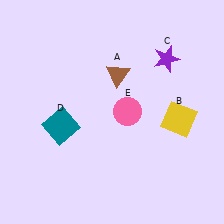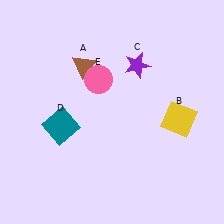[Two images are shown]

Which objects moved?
The objects that moved are: the brown triangle (A), the purple star (C), the pink circle (E).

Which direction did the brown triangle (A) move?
The brown triangle (A) moved left.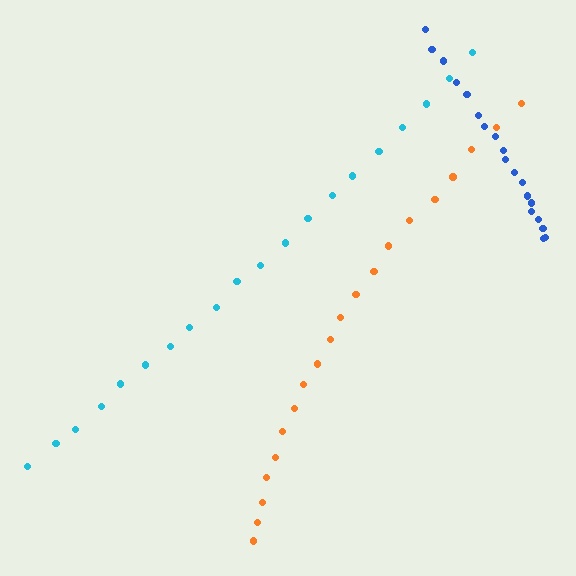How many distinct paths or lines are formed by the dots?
There are 3 distinct paths.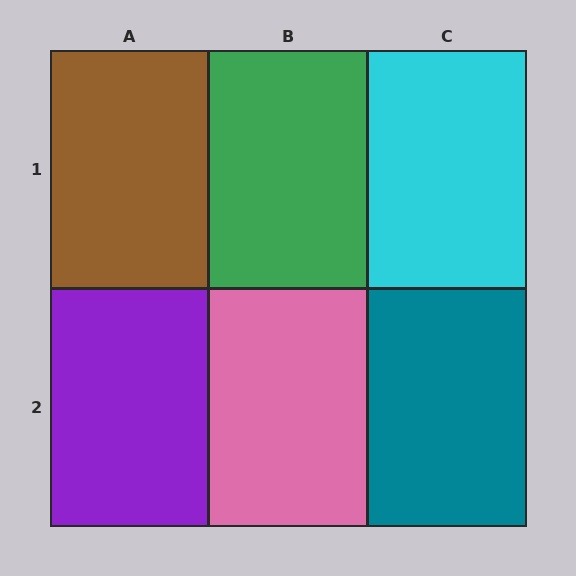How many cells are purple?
1 cell is purple.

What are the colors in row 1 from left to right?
Brown, green, cyan.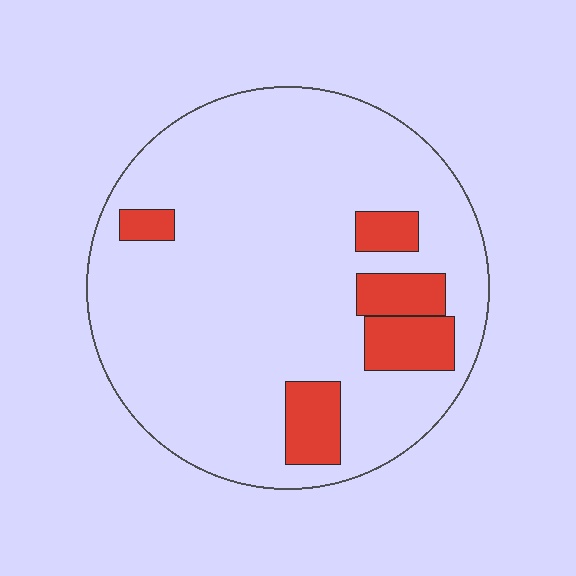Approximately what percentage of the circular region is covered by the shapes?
Approximately 15%.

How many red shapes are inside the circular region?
5.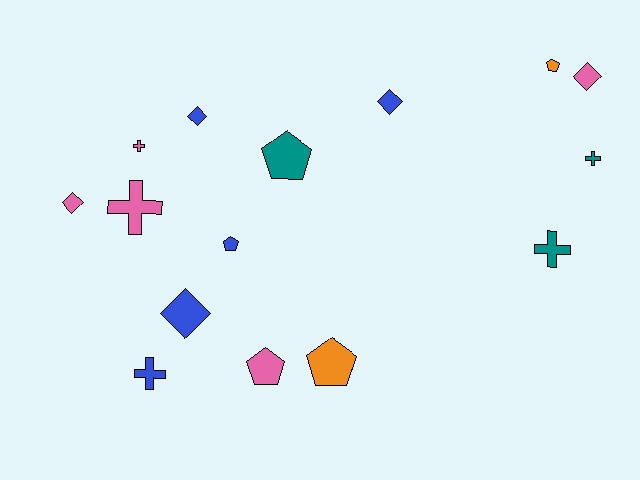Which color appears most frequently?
Blue, with 5 objects.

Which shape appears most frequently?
Cross, with 5 objects.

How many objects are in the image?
There are 15 objects.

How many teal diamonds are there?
There are no teal diamonds.